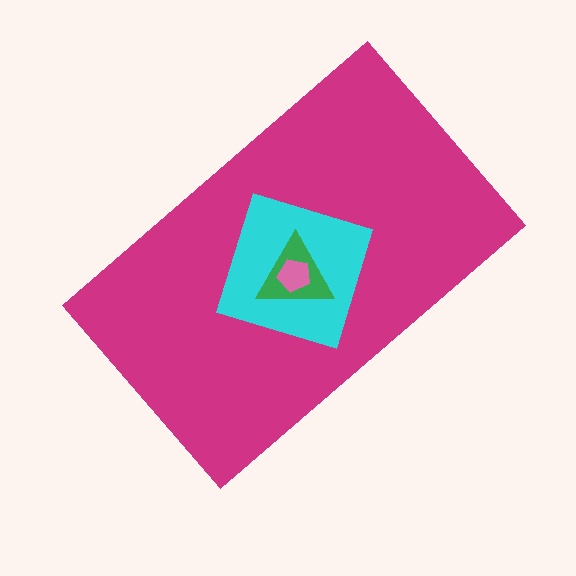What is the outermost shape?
The magenta rectangle.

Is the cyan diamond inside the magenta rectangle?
Yes.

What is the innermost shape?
The pink pentagon.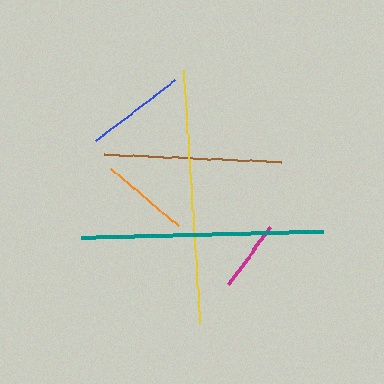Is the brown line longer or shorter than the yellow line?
The yellow line is longer than the brown line.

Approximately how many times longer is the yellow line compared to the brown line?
The yellow line is approximately 1.4 times the length of the brown line.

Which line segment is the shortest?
The magenta line is the shortest at approximately 70 pixels.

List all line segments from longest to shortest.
From longest to shortest: yellow, teal, brown, blue, orange, magenta.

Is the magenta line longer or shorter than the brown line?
The brown line is longer than the magenta line.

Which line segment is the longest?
The yellow line is the longest at approximately 254 pixels.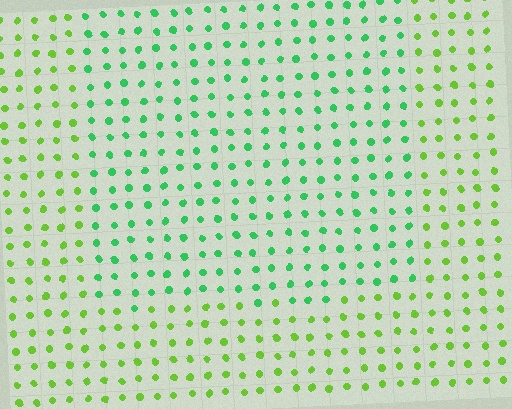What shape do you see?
I see a rectangle.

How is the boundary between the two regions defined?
The boundary is defined purely by a slight shift in hue (about 40 degrees). Spacing, size, and orientation are identical on both sides.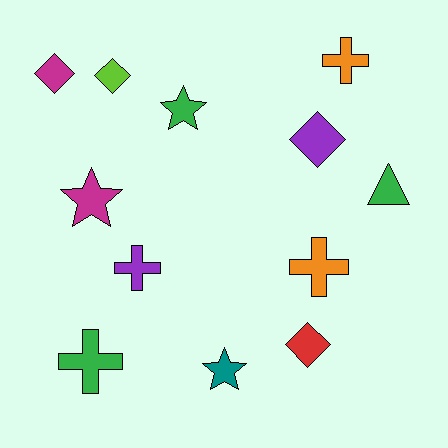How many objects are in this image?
There are 12 objects.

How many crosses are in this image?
There are 4 crosses.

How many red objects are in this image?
There is 1 red object.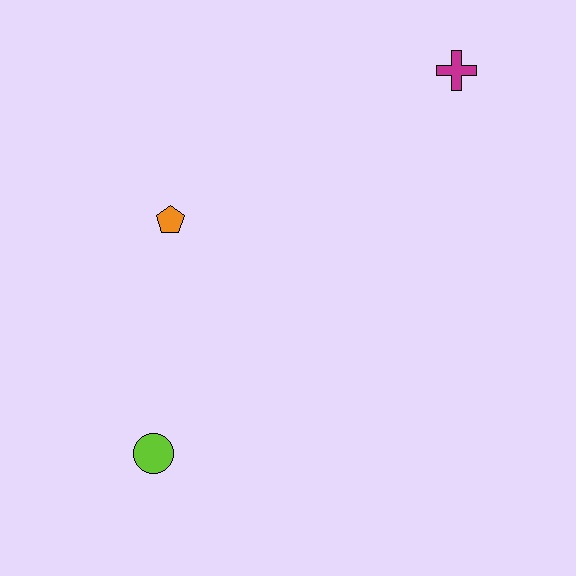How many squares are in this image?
There are no squares.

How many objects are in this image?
There are 3 objects.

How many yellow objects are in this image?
There are no yellow objects.